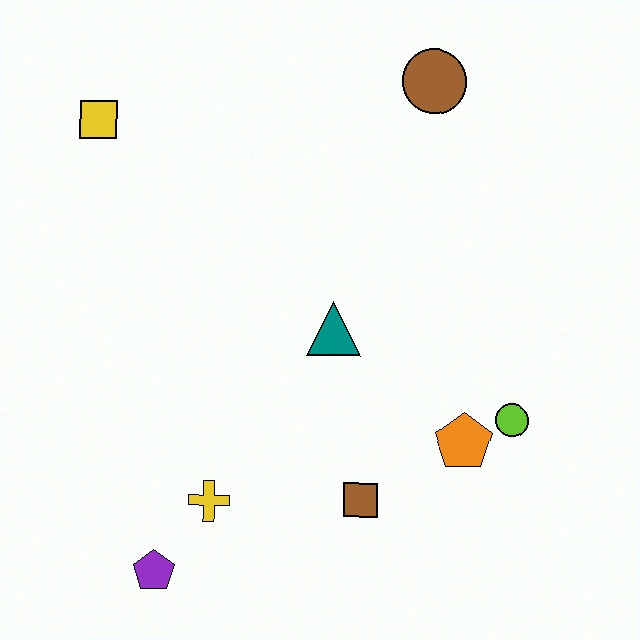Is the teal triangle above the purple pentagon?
Yes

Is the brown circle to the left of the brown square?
No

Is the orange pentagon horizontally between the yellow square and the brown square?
No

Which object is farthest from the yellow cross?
The brown circle is farthest from the yellow cross.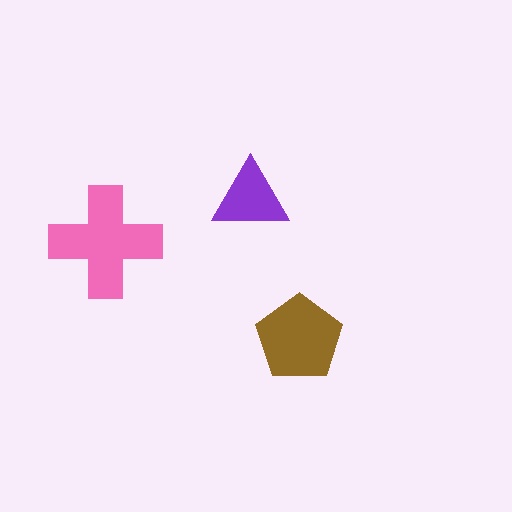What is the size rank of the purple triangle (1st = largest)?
3rd.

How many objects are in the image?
There are 3 objects in the image.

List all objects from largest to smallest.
The pink cross, the brown pentagon, the purple triangle.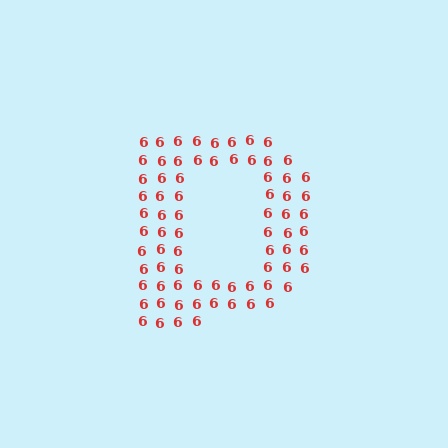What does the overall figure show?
The overall figure shows the letter D.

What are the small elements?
The small elements are digit 6's.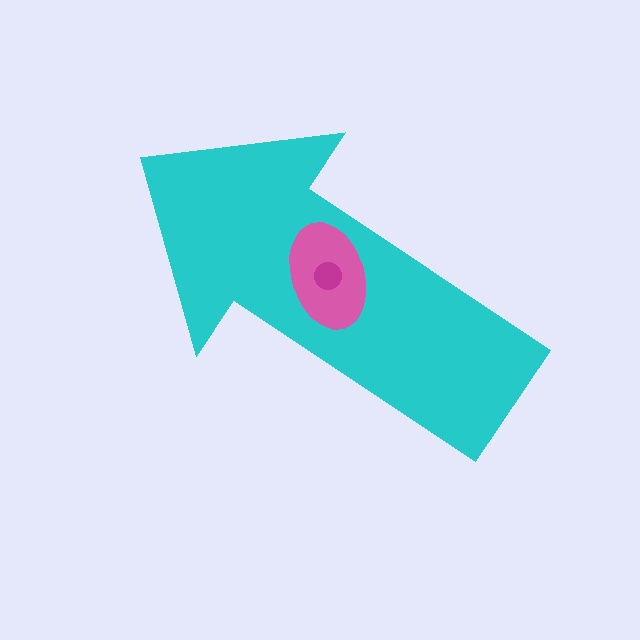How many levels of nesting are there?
3.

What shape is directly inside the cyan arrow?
The pink ellipse.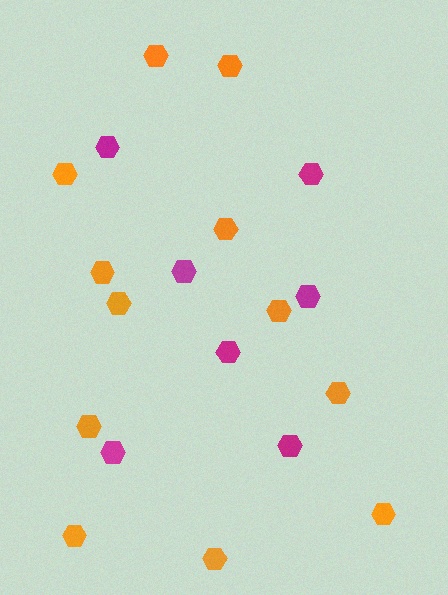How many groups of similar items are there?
There are 2 groups: one group of magenta hexagons (7) and one group of orange hexagons (12).